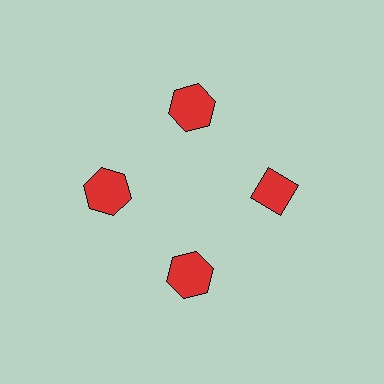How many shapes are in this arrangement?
There are 4 shapes arranged in a ring pattern.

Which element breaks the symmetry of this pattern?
The red diamond at roughly the 3 o'clock position breaks the symmetry. All other shapes are red hexagons.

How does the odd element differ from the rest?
It has a different shape: diamond instead of hexagon.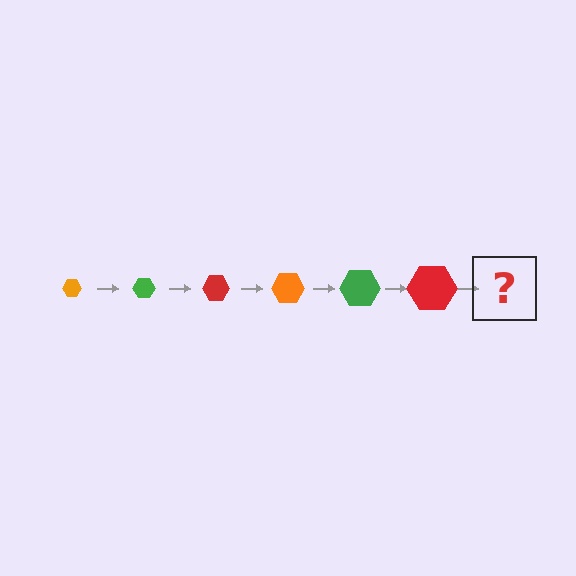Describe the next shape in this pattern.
It should be an orange hexagon, larger than the previous one.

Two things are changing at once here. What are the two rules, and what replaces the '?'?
The two rules are that the hexagon grows larger each step and the color cycles through orange, green, and red. The '?' should be an orange hexagon, larger than the previous one.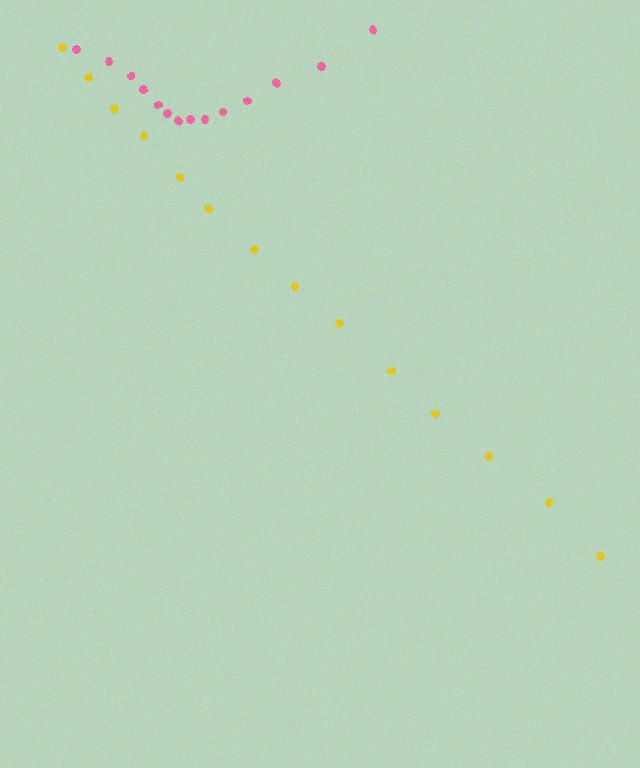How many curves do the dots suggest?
There are 2 distinct paths.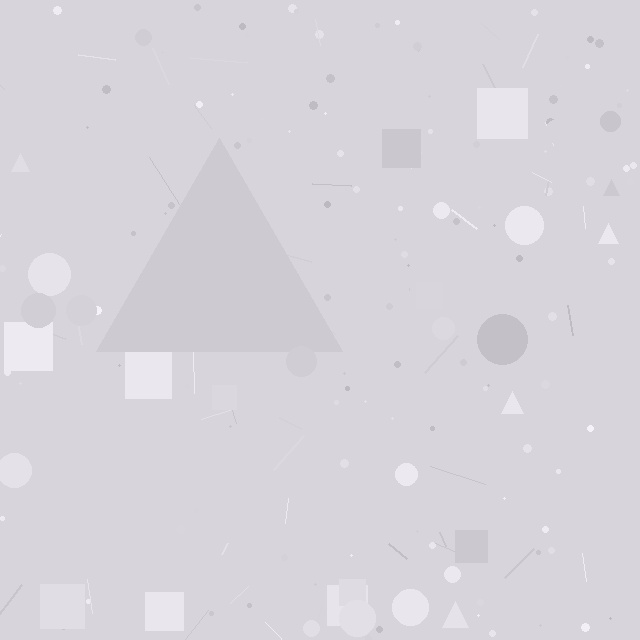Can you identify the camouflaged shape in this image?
The camouflaged shape is a triangle.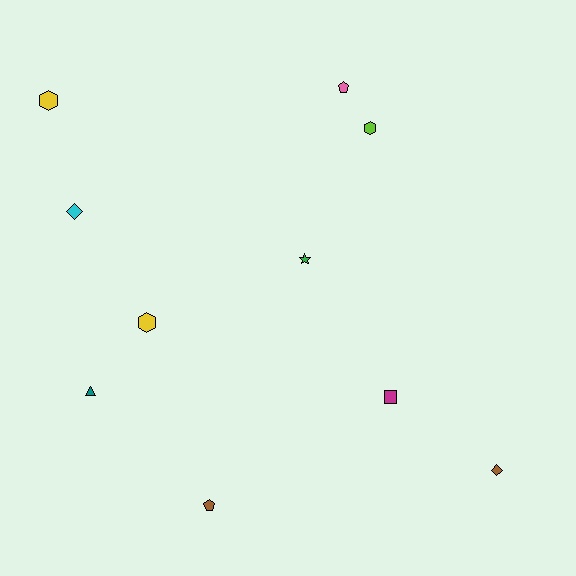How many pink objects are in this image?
There is 1 pink object.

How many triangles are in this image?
There is 1 triangle.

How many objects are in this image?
There are 10 objects.